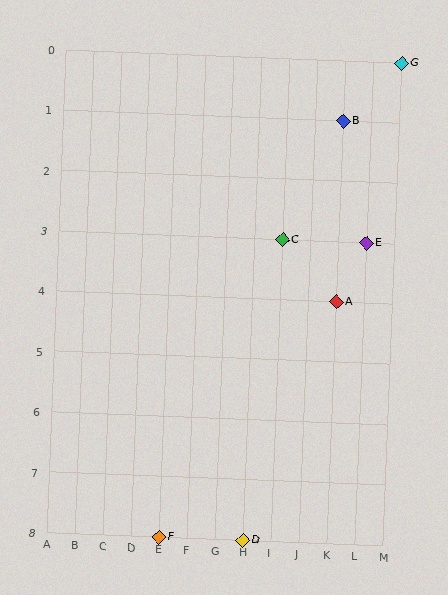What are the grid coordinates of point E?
Point E is at grid coordinates (L, 3).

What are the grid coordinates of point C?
Point C is at grid coordinates (I, 3).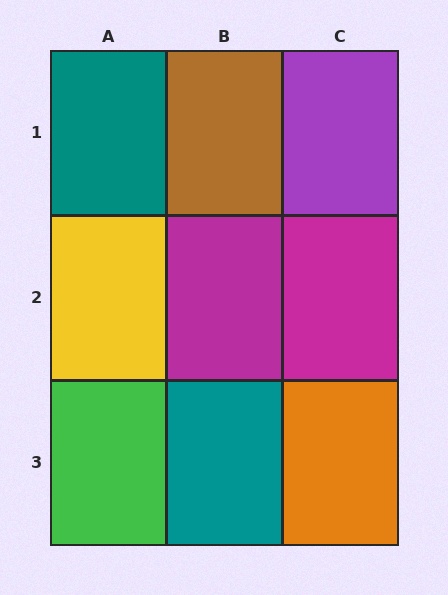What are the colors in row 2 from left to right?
Yellow, magenta, magenta.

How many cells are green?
1 cell is green.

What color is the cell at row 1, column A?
Teal.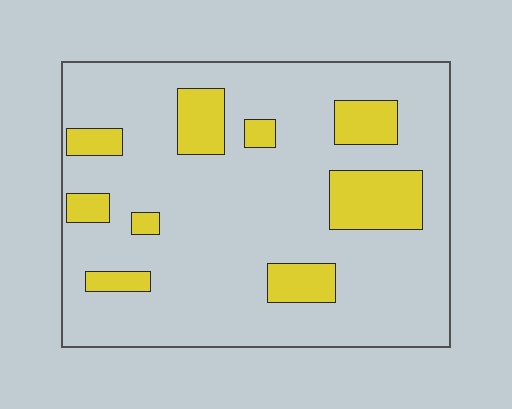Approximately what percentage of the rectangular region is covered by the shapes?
Approximately 20%.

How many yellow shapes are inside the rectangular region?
9.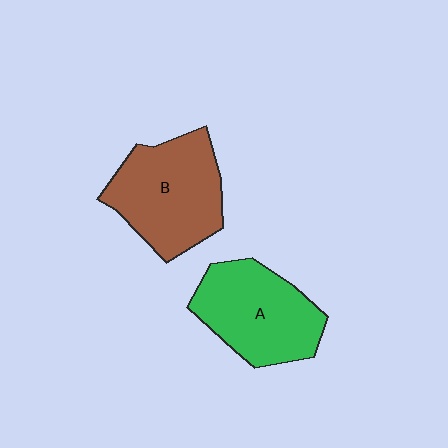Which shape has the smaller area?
Shape A (green).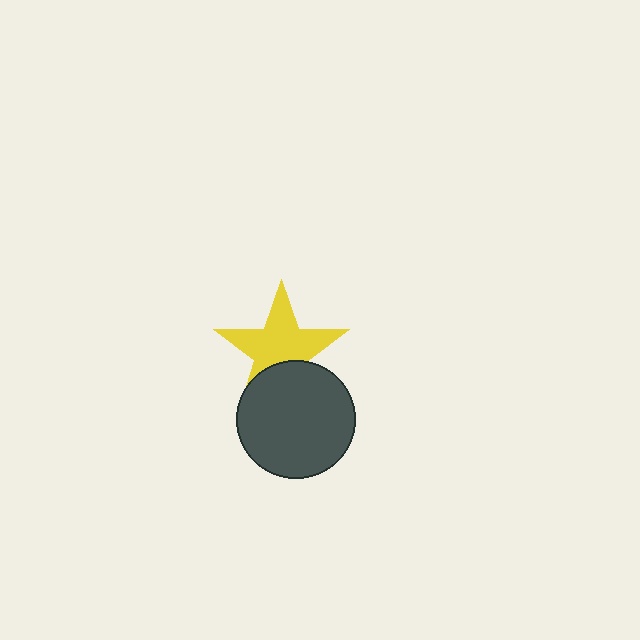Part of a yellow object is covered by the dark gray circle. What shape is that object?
It is a star.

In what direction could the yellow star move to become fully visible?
The yellow star could move up. That would shift it out from behind the dark gray circle entirely.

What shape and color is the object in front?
The object in front is a dark gray circle.